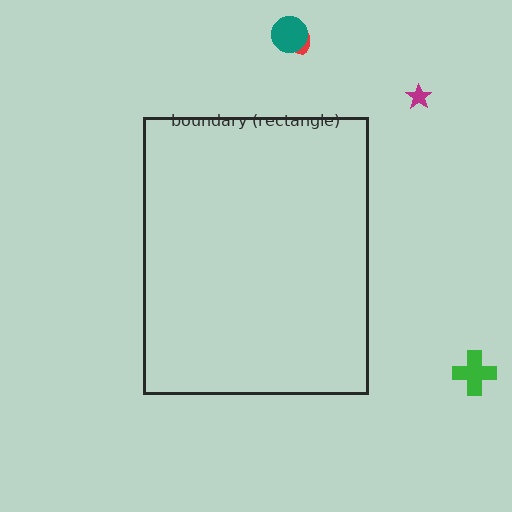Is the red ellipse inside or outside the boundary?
Outside.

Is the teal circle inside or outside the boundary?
Outside.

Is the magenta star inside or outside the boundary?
Outside.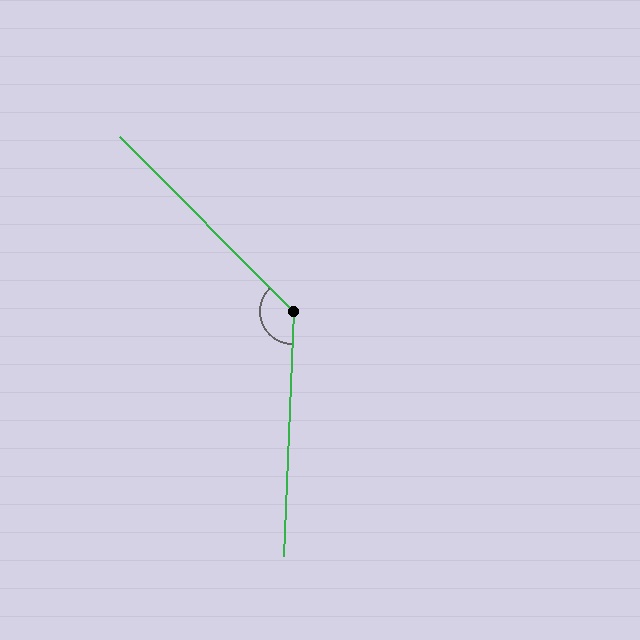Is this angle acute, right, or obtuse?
It is obtuse.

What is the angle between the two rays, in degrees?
Approximately 133 degrees.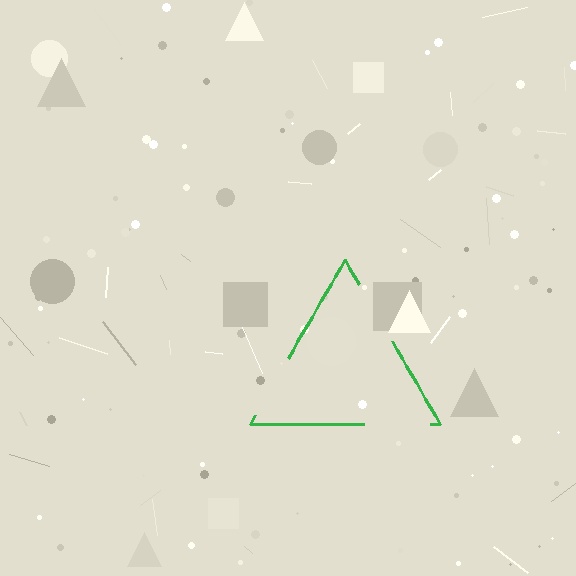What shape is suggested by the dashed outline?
The dashed outline suggests a triangle.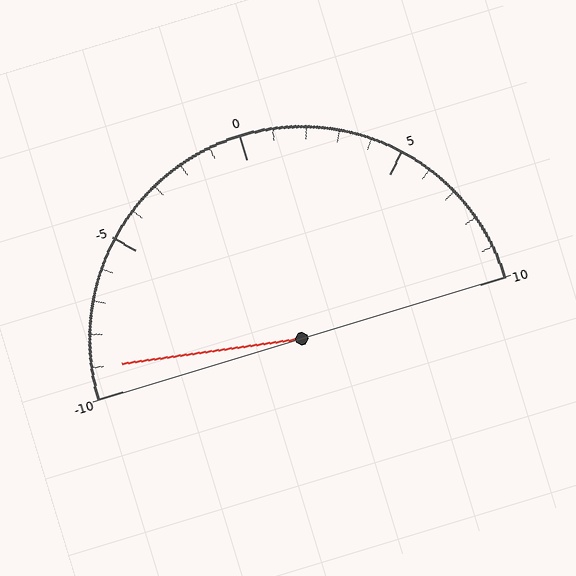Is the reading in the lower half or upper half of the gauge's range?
The reading is in the lower half of the range (-10 to 10).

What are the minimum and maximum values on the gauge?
The gauge ranges from -10 to 10.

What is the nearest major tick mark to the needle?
The nearest major tick mark is -10.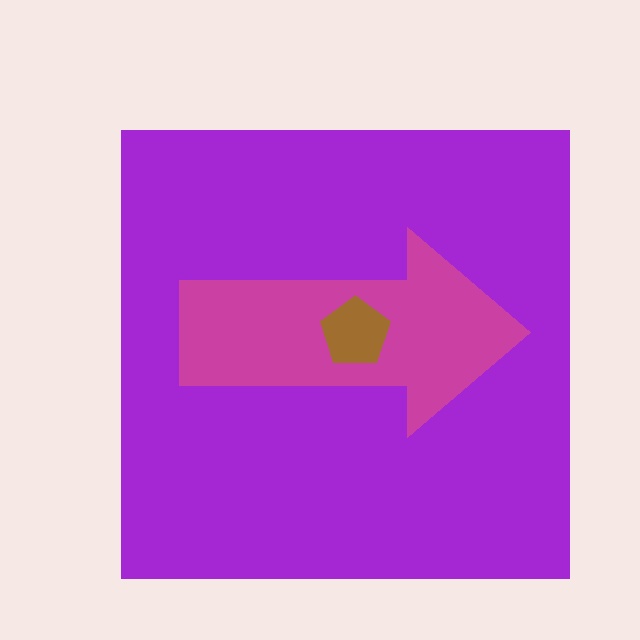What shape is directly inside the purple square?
The magenta arrow.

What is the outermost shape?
The purple square.